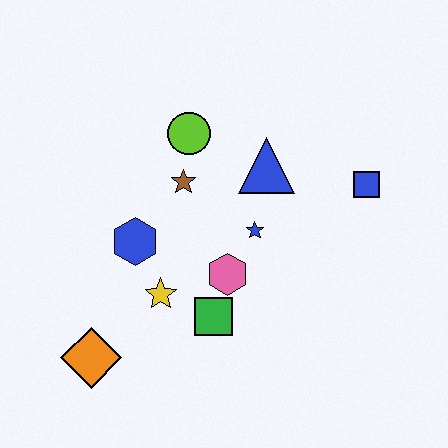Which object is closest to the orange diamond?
The yellow star is closest to the orange diamond.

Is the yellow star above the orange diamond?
Yes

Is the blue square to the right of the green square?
Yes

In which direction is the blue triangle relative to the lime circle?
The blue triangle is to the right of the lime circle.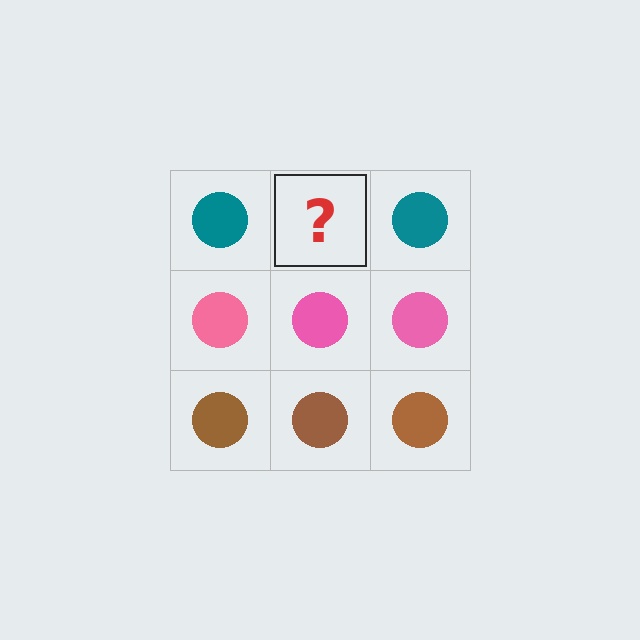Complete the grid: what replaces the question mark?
The question mark should be replaced with a teal circle.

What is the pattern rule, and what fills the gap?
The rule is that each row has a consistent color. The gap should be filled with a teal circle.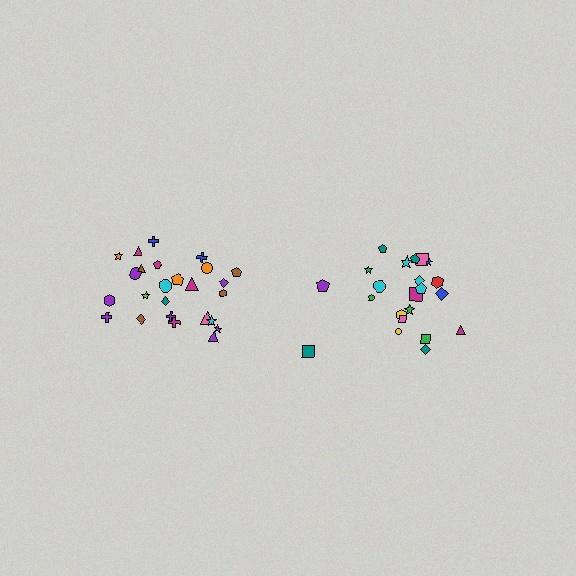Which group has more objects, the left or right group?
The left group.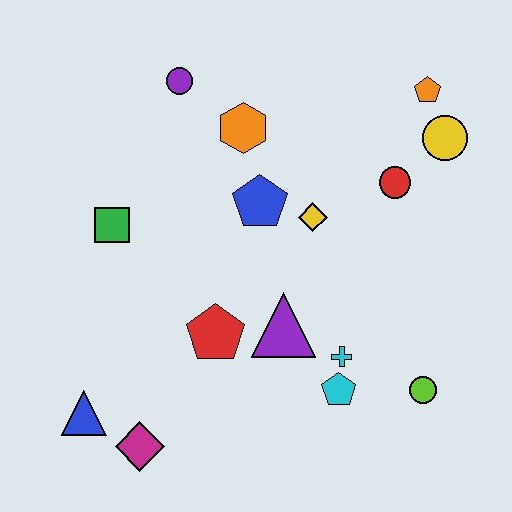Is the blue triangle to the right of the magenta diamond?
No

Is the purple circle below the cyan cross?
No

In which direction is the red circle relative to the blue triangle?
The red circle is to the right of the blue triangle.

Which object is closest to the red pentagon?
The purple triangle is closest to the red pentagon.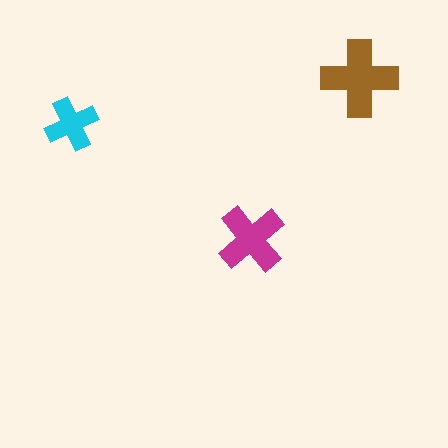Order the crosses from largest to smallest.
the brown one, the magenta one, the cyan one.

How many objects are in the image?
There are 3 objects in the image.